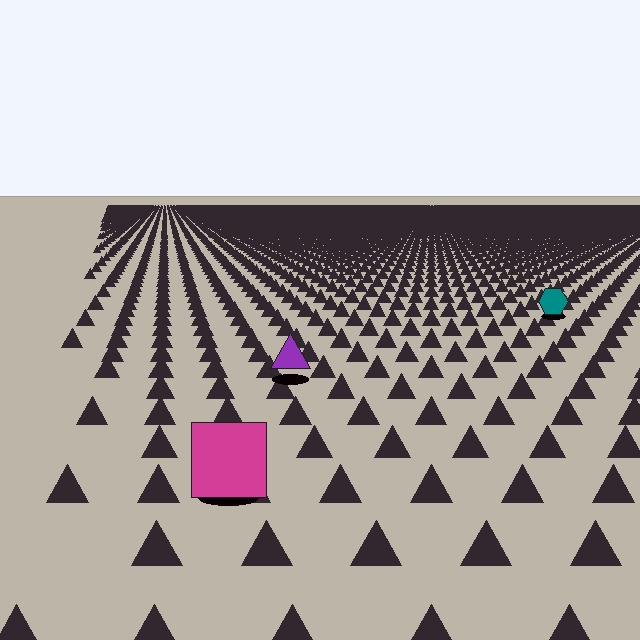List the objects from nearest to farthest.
From nearest to farthest: the magenta square, the purple triangle, the teal hexagon.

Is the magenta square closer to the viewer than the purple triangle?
Yes. The magenta square is closer — you can tell from the texture gradient: the ground texture is coarser near it.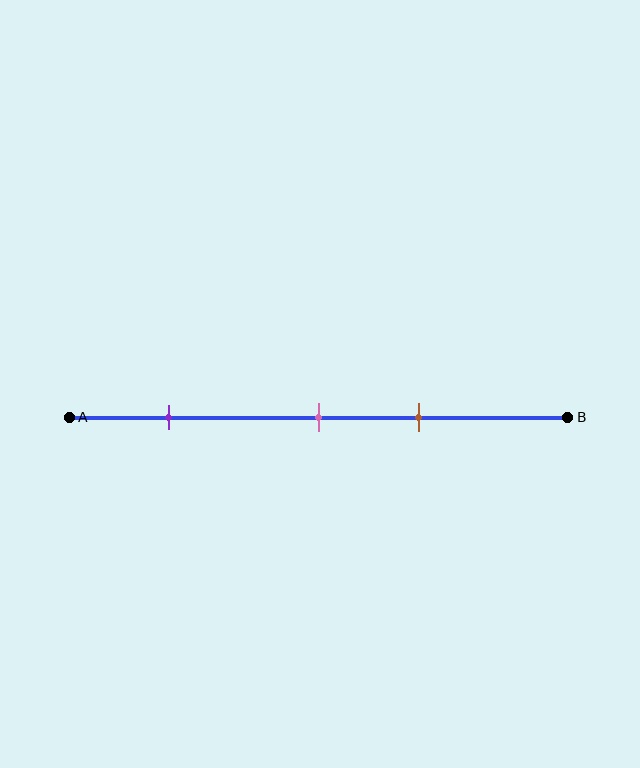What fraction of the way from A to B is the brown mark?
The brown mark is approximately 70% (0.7) of the way from A to B.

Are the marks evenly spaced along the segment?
No, the marks are not evenly spaced.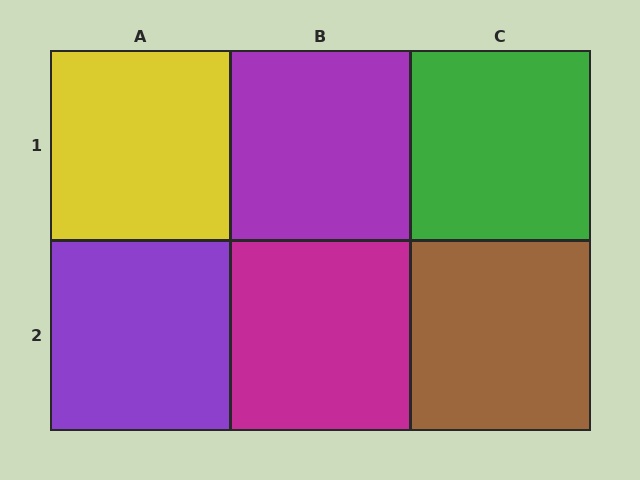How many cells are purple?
2 cells are purple.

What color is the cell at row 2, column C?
Brown.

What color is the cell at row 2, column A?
Purple.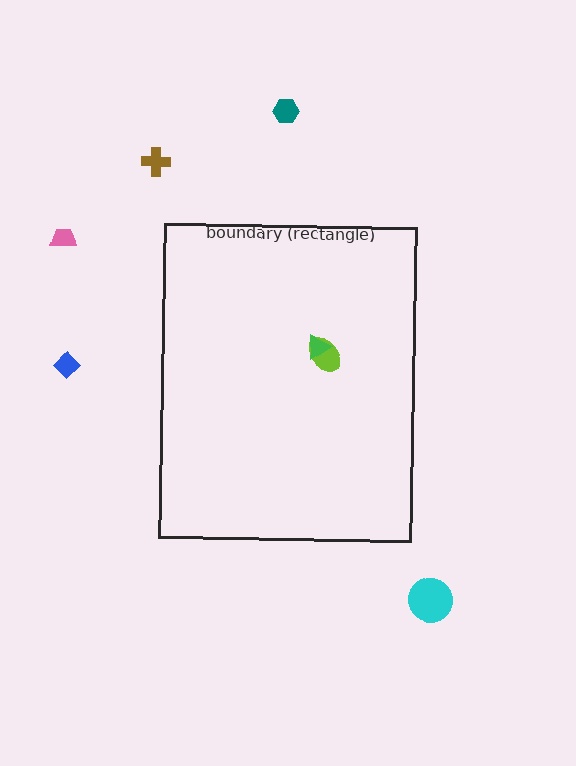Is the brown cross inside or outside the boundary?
Outside.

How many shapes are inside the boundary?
2 inside, 5 outside.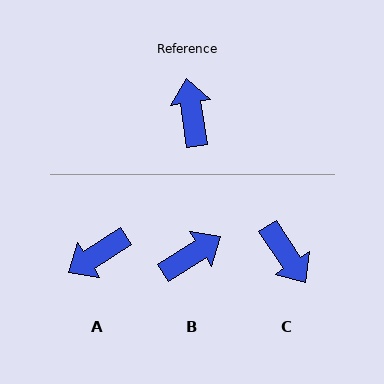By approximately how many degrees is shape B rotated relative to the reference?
Approximately 66 degrees clockwise.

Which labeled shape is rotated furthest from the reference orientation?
C, about 155 degrees away.